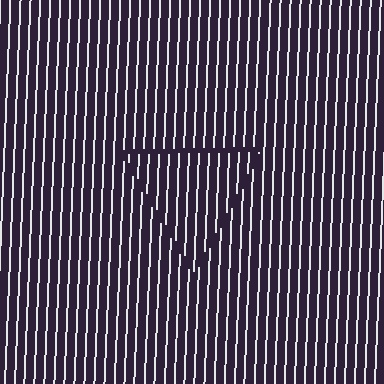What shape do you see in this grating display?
An illusory triangle. The interior of the shape contains the same grating, shifted by half a period — the contour is defined by the phase discontinuity where line-ends from the inner and outer gratings abut.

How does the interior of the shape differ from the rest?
The interior of the shape contains the same grating, shifted by half a period — the contour is defined by the phase discontinuity where line-ends from the inner and outer gratings abut.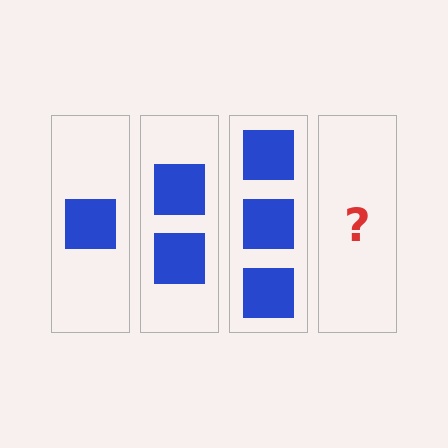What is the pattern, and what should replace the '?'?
The pattern is that each step adds one more square. The '?' should be 4 squares.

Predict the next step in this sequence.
The next step is 4 squares.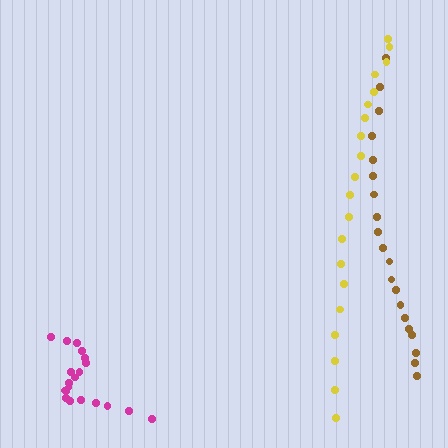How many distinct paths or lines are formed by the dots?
There are 3 distinct paths.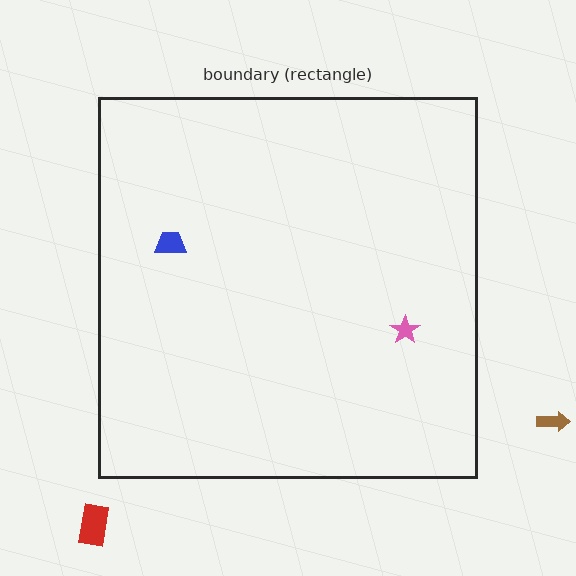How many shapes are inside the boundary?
2 inside, 2 outside.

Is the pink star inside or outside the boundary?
Inside.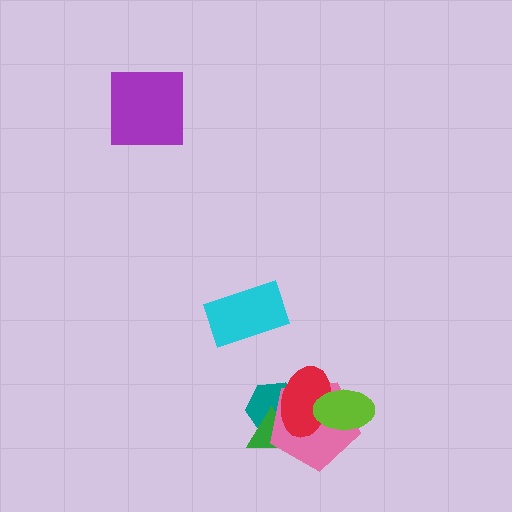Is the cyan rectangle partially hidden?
No, no other shape covers it.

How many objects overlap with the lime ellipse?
2 objects overlap with the lime ellipse.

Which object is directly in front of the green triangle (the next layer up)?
The pink pentagon is directly in front of the green triangle.